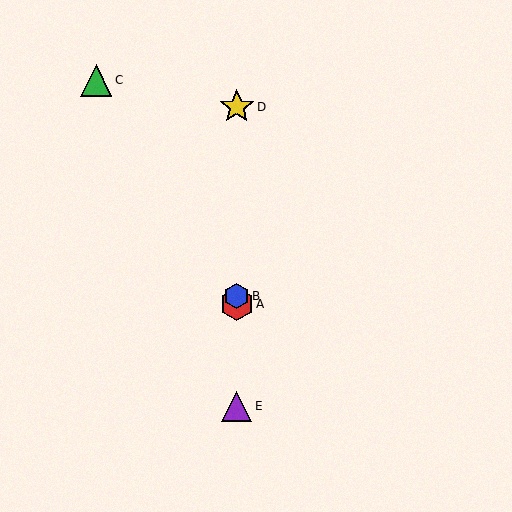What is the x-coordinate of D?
Object D is at x≈237.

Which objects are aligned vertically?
Objects A, B, D, E are aligned vertically.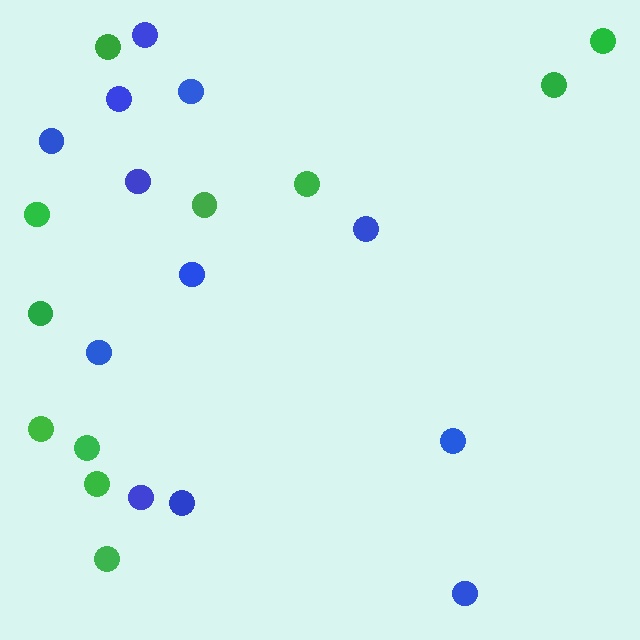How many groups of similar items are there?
There are 2 groups: one group of green circles (11) and one group of blue circles (12).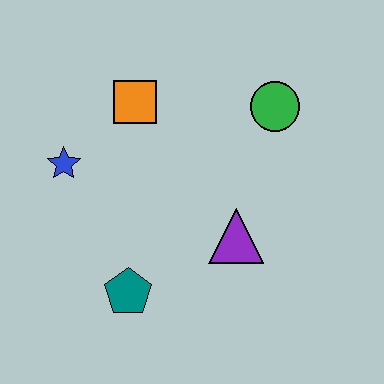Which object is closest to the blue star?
The orange square is closest to the blue star.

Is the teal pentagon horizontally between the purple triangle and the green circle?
No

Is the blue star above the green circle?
No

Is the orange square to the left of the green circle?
Yes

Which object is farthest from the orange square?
The teal pentagon is farthest from the orange square.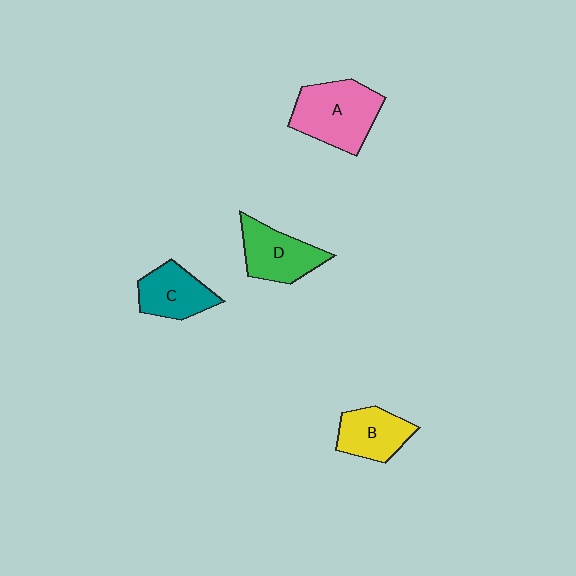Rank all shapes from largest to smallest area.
From largest to smallest: A (pink), D (green), C (teal), B (yellow).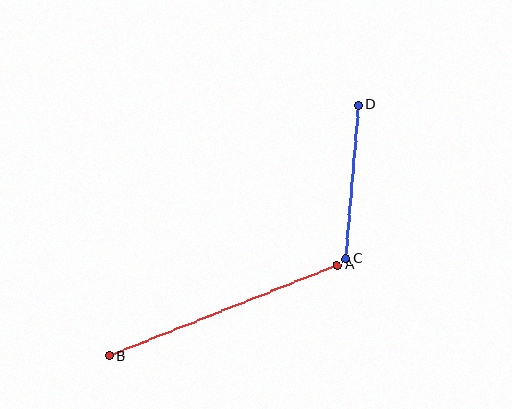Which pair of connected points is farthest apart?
Points A and B are farthest apart.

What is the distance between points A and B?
The distance is approximately 245 pixels.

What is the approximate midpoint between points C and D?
The midpoint is at approximately (352, 182) pixels.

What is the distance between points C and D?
The distance is approximately 154 pixels.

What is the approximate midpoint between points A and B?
The midpoint is at approximately (223, 310) pixels.